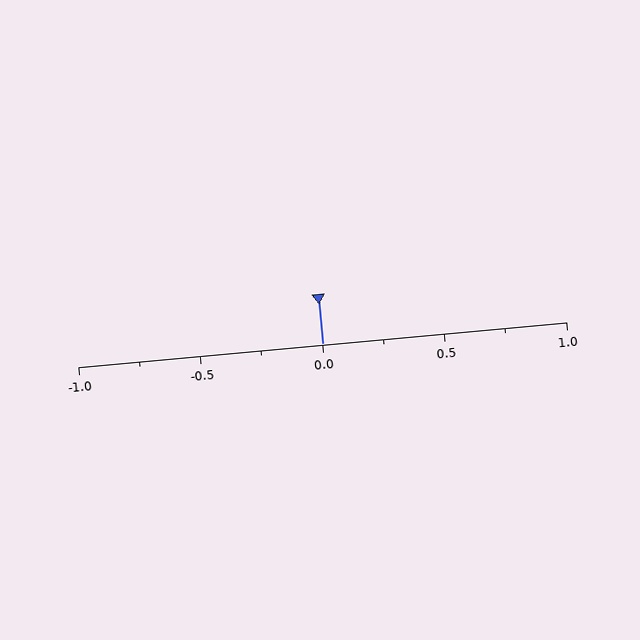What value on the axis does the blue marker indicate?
The marker indicates approximately 0.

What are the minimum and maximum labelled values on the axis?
The axis runs from -1.0 to 1.0.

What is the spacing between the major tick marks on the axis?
The major ticks are spaced 0.5 apart.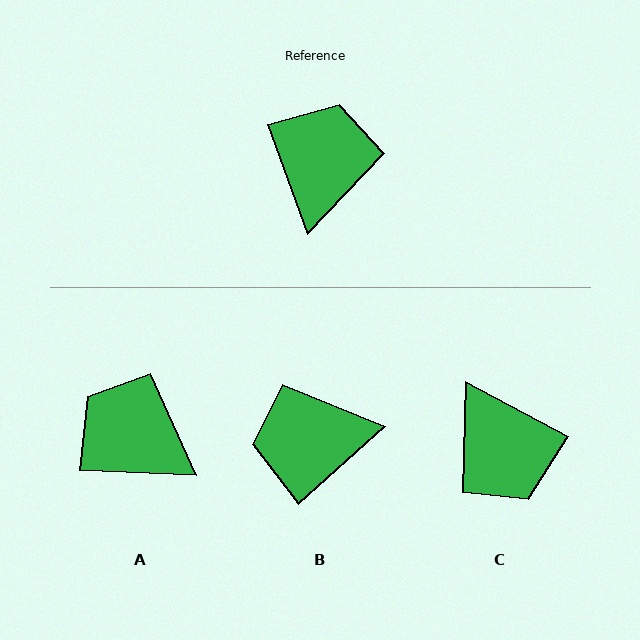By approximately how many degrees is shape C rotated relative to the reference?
Approximately 138 degrees clockwise.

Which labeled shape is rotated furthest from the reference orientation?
C, about 138 degrees away.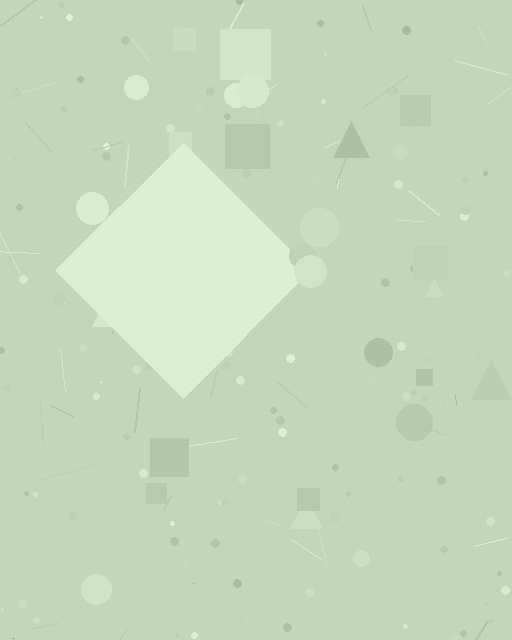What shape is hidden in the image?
A diamond is hidden in the image.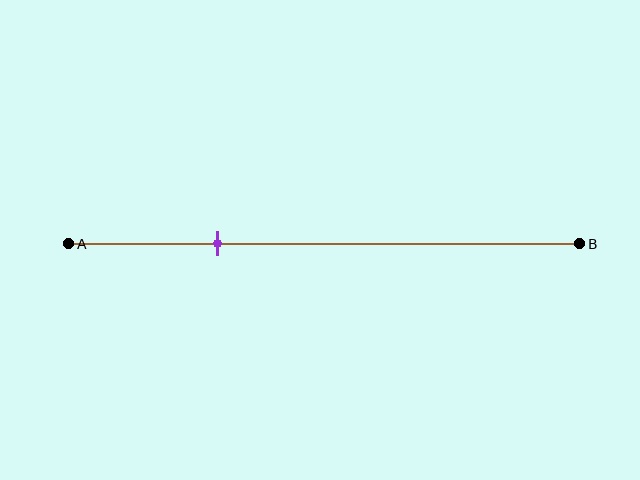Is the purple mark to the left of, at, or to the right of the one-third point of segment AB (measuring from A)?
The purple mark is to the left of the one-third point of segment AB.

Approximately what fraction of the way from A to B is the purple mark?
The purple mark is approximately 30% of the way from A to B.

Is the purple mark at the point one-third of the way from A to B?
No, the mark is at about 30% from A, not at the 33% one-third point.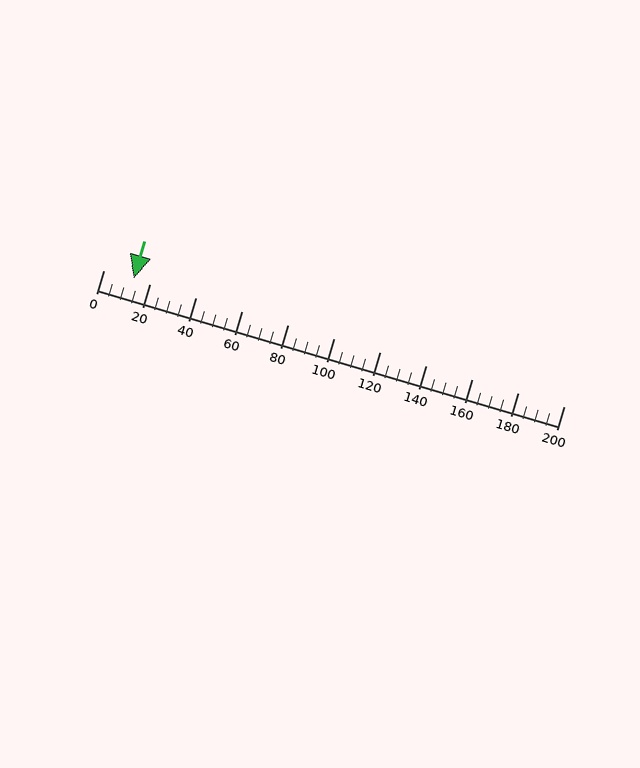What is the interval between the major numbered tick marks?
The major tick marks are spaced 20 units apart.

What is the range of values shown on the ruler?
The ruler shows values from 0 to 200.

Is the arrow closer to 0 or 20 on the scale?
The arrow is closer to 20.